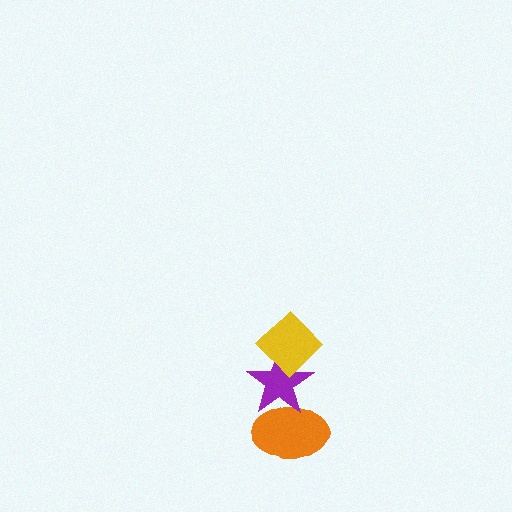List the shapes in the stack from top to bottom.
From top to bottom: the yellow diamond, the purple star, the orange ellipse.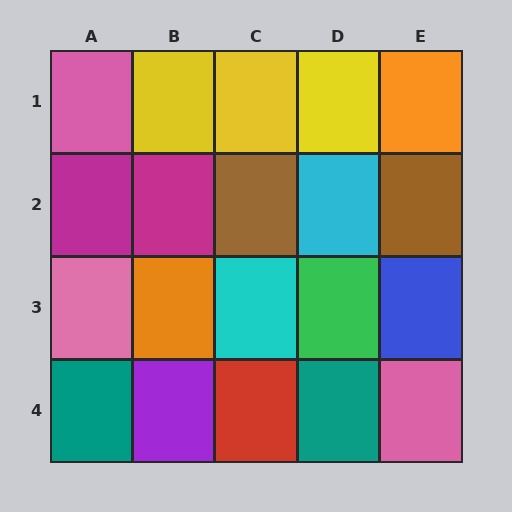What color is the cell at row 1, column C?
Yellow.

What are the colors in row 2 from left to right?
Magenta, magenta, brown, cyan, brown.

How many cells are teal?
2 cells are teal.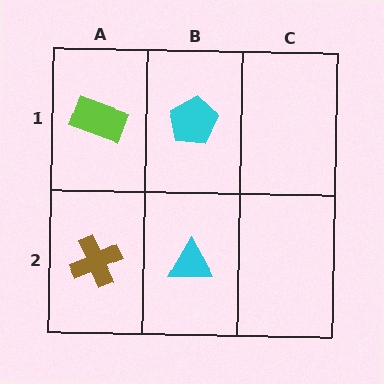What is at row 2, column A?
A brown cross.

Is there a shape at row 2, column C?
No, that cell is empty.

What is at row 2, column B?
A cyan triangle.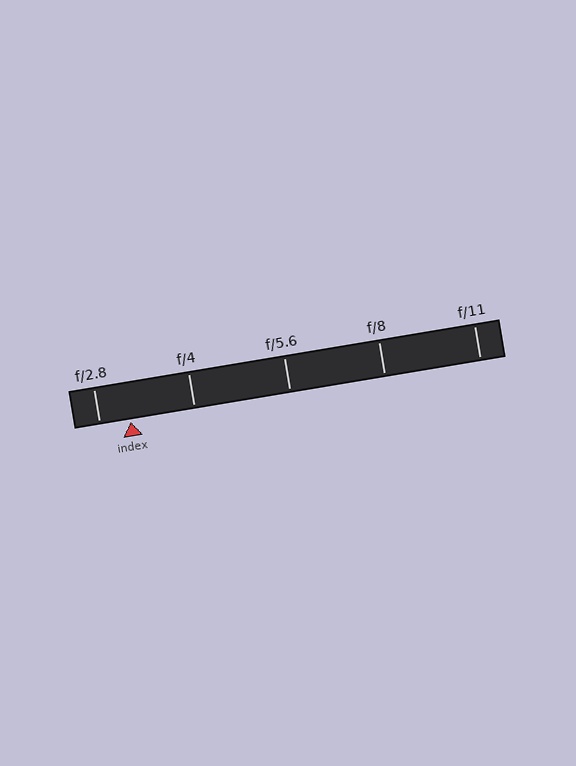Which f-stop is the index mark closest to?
The index mark is closest to f/2.8.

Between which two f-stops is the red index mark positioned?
The index mark is between f/2.8 and f/4.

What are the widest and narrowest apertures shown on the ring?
The widest aperture shown is f/2.8 and the narrowest is f/11.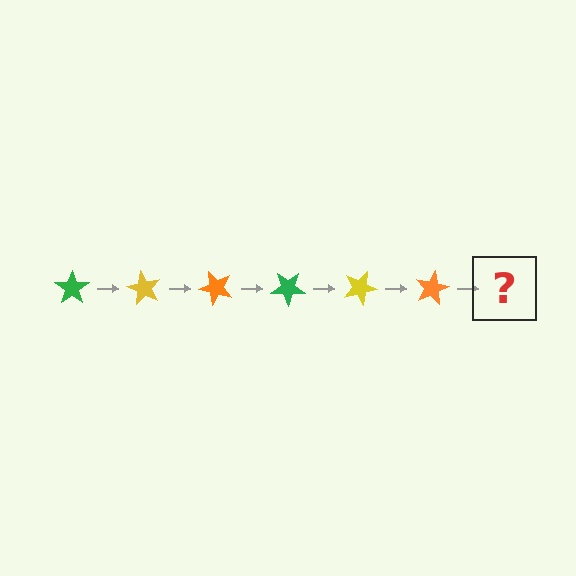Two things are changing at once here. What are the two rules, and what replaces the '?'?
The two rules are that it rotates 60 degrees each step and the color cycles through green, yellow, and orange. The '?' should be a green star, rotated 360 degrees from the start.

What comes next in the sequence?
The next element should be a green star, rotated 360 degrees from the start.